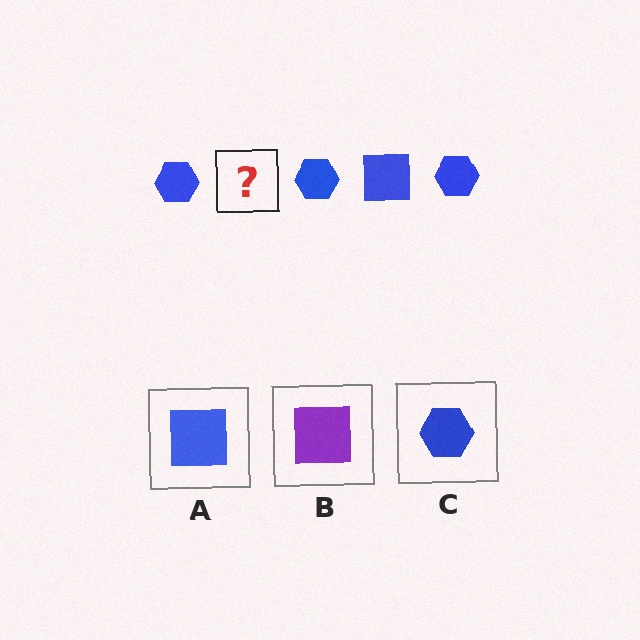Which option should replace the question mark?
Option A.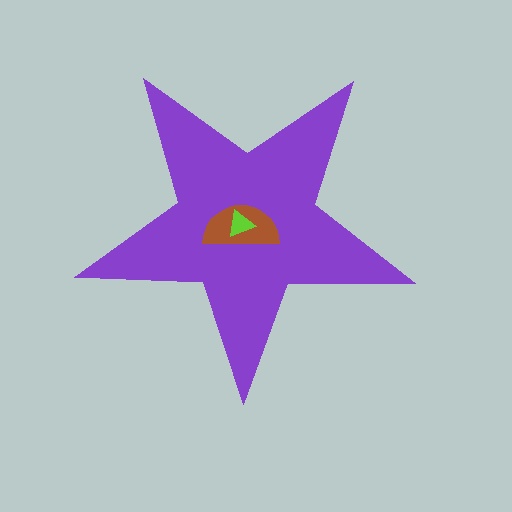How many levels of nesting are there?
3.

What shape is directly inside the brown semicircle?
The lime triangle.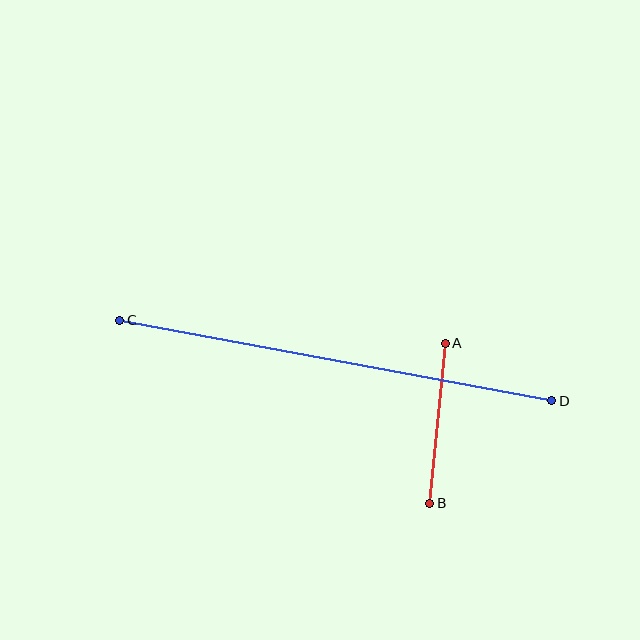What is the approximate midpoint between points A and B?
The midpoint is at approximately (438, 423) pixels.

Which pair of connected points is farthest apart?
Points C and D are farthest apart.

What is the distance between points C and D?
The distance is approximately 440 pixels.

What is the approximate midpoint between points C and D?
The midpoint is at approximately (336, 361) pixels.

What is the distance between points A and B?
The distance is approximately 161 pixels.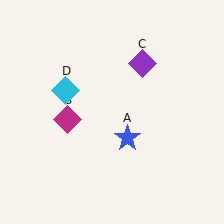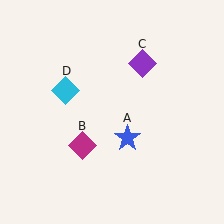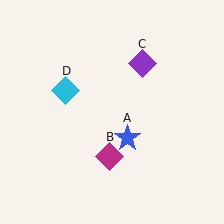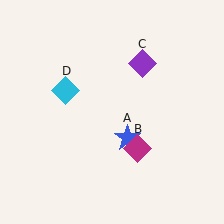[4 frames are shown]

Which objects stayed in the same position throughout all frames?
Blue star (object A) and purple diamond (object C) and cyan diamond (object D) remained stationary.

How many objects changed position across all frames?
1 object changed position: magenta diamond (object B).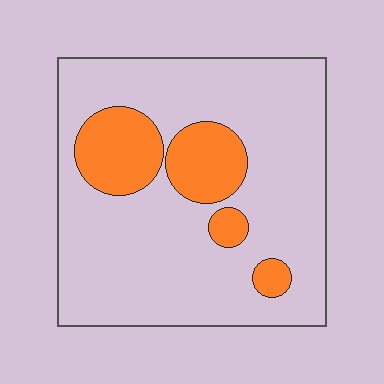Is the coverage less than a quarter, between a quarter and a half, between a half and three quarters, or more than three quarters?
Less than a quarter.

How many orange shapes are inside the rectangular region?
4.